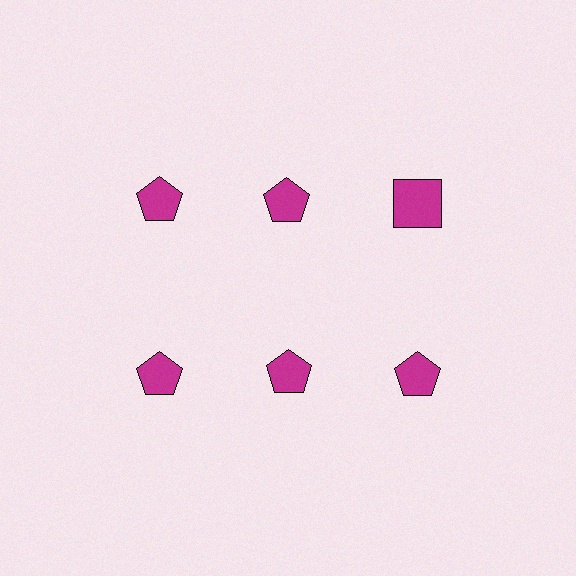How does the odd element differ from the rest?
It has a different shape: square instead of pentagon.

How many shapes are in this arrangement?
There are 6 shapes arranged in a grid pattern.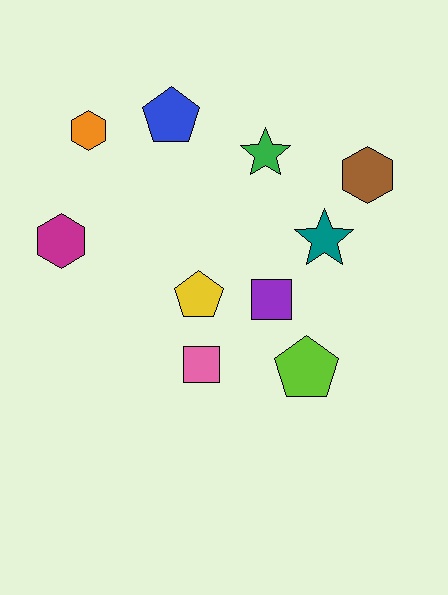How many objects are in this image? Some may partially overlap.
There are 10 objects.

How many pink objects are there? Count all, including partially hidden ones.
There is 1 pink object.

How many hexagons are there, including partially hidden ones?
There are 3 hexagons.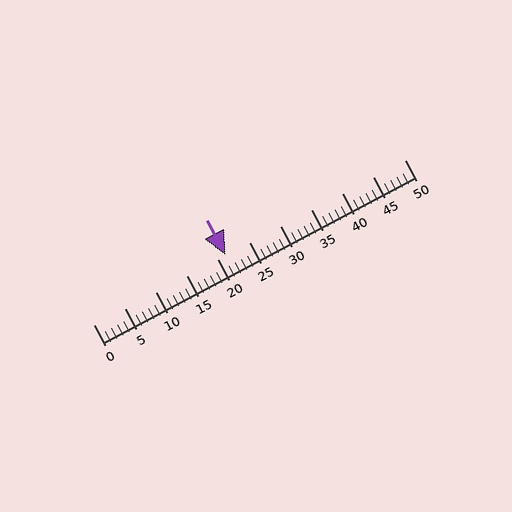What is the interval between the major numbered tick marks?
The major tick marks are spaced 5 units apart.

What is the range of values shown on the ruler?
The ruler shows values from 0 to 50.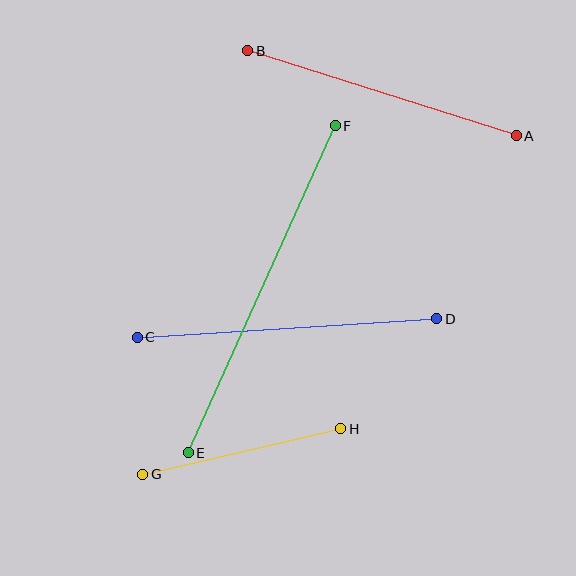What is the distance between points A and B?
The distance is approximately 282 pixels.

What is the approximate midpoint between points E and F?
The midpoint is at approximately (262, 289) pixels.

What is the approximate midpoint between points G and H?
The midpoint is at approximately (242, 452) pixels.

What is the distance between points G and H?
The distance is approximately 203 pixels.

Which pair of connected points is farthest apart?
Points E and F are farthest apart.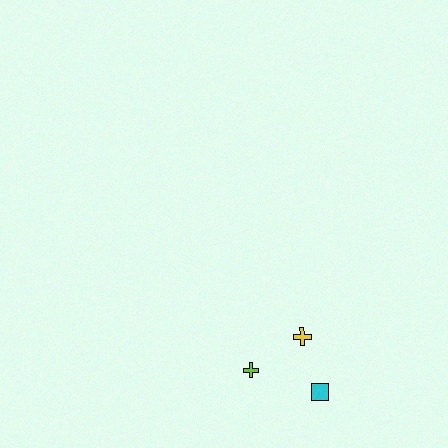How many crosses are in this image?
There are 2 crosses.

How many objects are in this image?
There are 3 objects.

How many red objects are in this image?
There are no red objects.